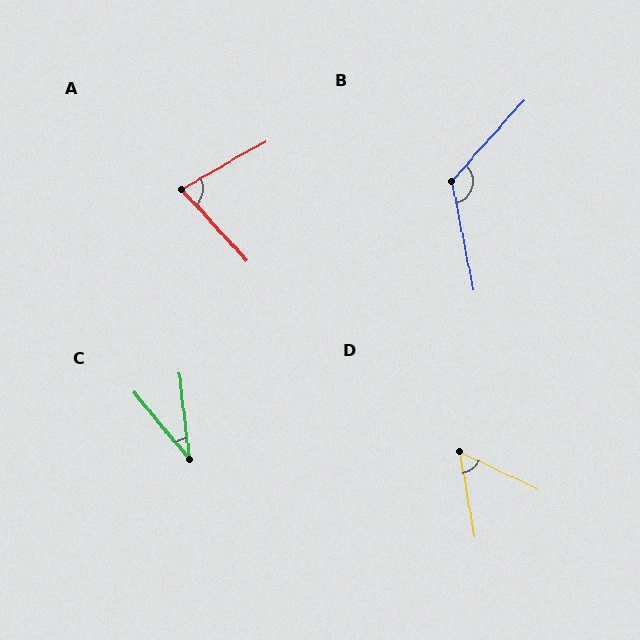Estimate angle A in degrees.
Approximately 77 degrees.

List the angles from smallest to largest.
C (33°), D (55°), A (77°), B (127°).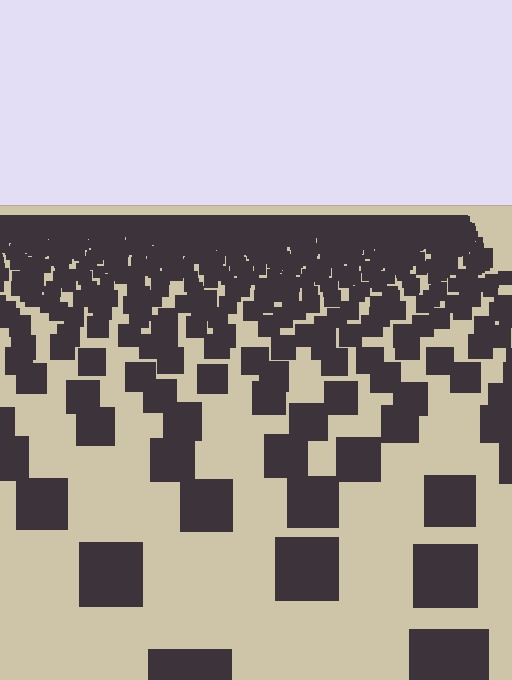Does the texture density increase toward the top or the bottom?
Density increases toward the top.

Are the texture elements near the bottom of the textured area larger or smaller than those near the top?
Larger. Near the bottom, elements are closer to the viewer and appear at a bigger on-screen size.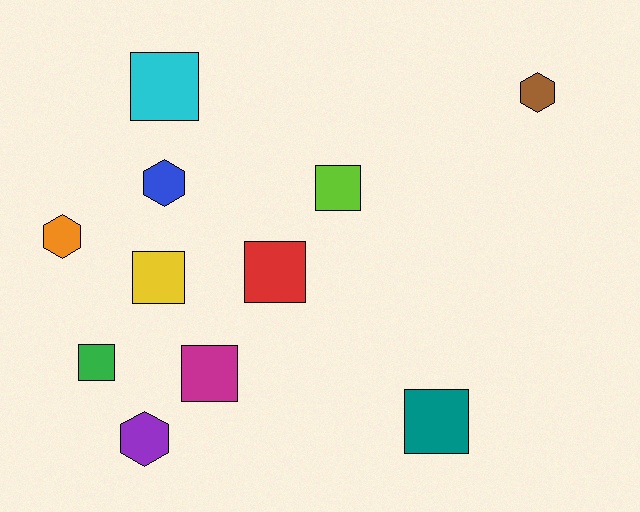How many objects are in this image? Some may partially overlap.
There are 11 objects.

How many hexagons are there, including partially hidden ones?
There are 4 hexagons.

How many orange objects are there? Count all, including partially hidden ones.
There is 1 orange object.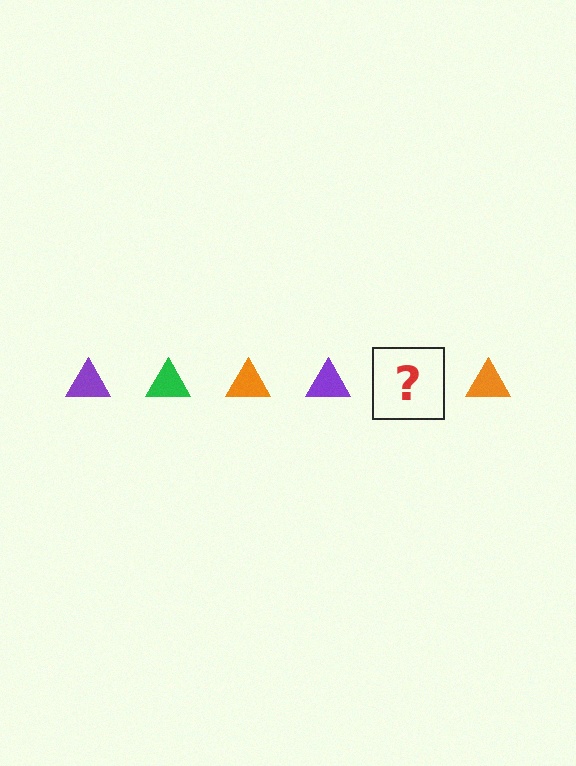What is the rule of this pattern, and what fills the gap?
The rule is that the pattern cycles through purple, green, orange triangles. The gap should be filled with a green triangle.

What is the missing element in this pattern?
The missing element is a green triangle.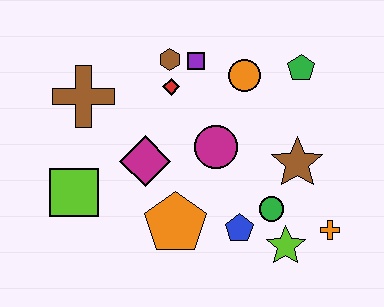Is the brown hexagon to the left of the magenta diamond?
No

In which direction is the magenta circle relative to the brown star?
The magenta circle is to the left of the brown star.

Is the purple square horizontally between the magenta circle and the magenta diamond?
Yes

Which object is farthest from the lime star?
The brown cross is farthest from the lime star.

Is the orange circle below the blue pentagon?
No